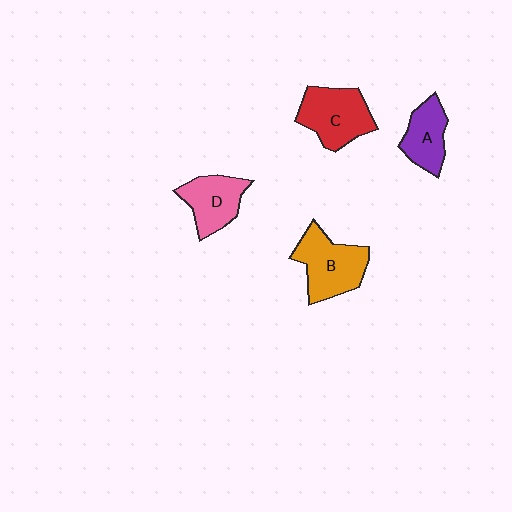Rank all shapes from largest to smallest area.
From largest to smallest: B (orange), C (red), D (pink), A (purple).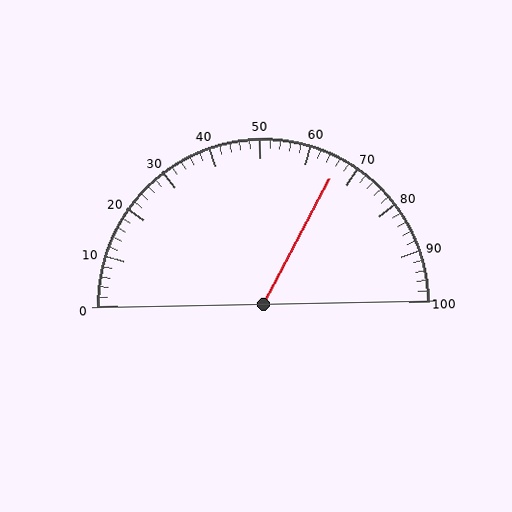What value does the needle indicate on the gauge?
The needle indicates approximately 66.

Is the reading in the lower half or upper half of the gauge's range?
The reading is in the upper half of the range (0 to 100).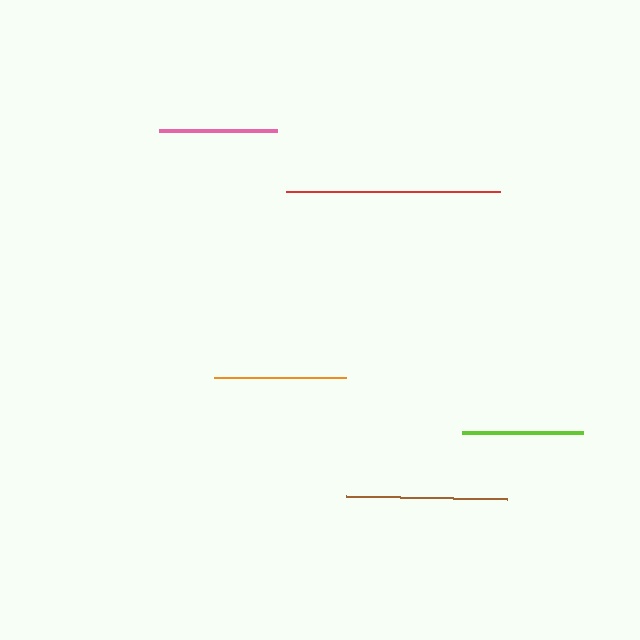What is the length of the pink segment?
The pink segment is approximately 119 pixels long.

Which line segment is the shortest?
The pink line is the shortest at approximately 119 pixels.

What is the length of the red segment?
The red segment is approximately 214 pixels long.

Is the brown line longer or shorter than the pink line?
The brown line is longer than the pink line.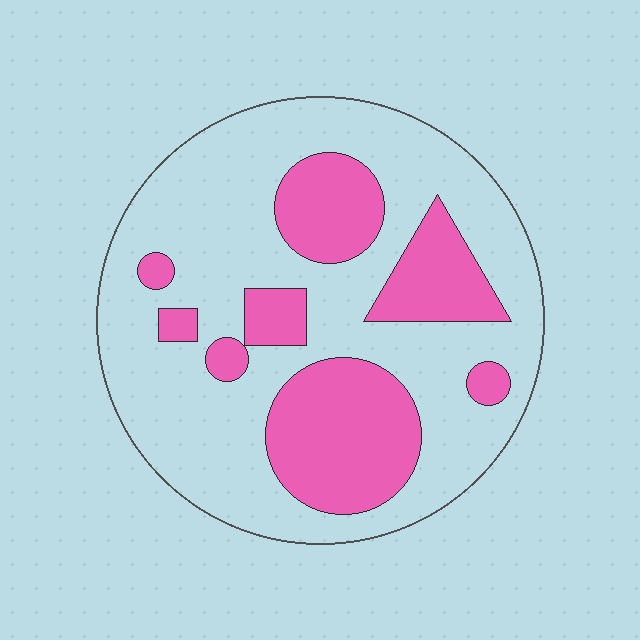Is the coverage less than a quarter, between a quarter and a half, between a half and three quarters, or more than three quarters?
Between a quarter and a half.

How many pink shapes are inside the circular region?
8.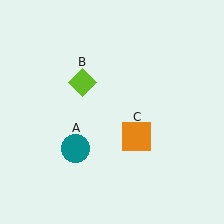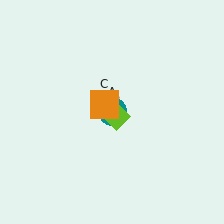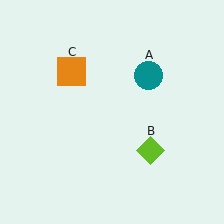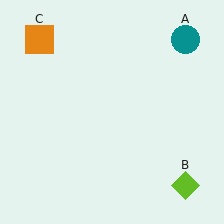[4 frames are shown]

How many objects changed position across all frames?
3 objects changed position: teal circle (object A), lime diamond (object B), orange square (object C).